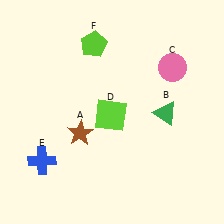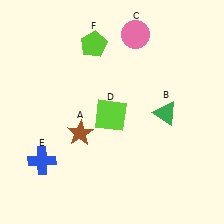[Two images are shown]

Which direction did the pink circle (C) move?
The pink circle (C) moved left.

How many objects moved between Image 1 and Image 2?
1 object moved between the two images.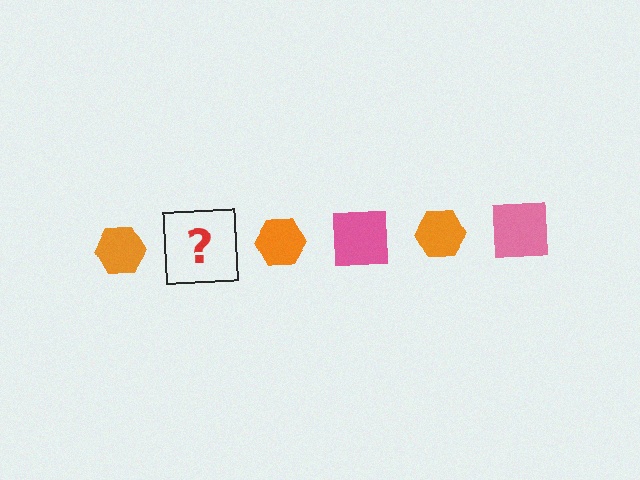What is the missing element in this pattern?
The missing element is a pink square.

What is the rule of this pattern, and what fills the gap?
The rule is that the pattern alternates between orange hexagon and pink square. The gap should be filled with a pink square.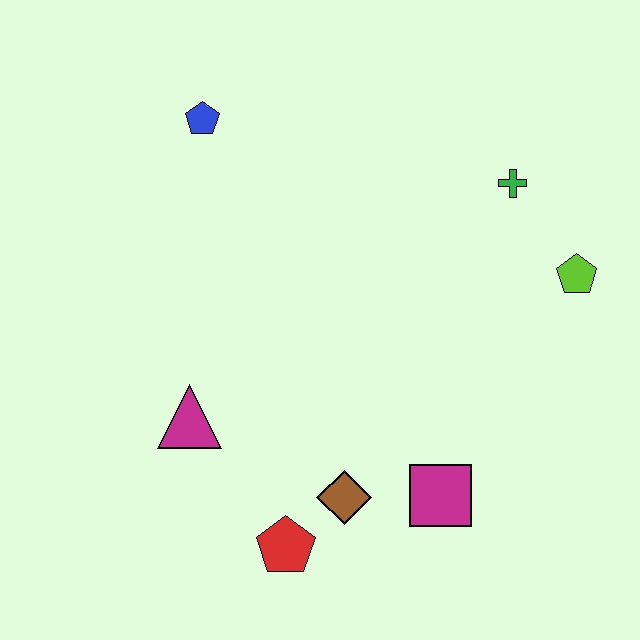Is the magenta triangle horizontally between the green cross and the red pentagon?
No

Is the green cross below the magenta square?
No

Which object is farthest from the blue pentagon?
The magenta square is farthest from the blue pentagon.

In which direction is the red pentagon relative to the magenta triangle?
The red pentagon is below the magenta triangle.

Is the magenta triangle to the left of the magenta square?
Yes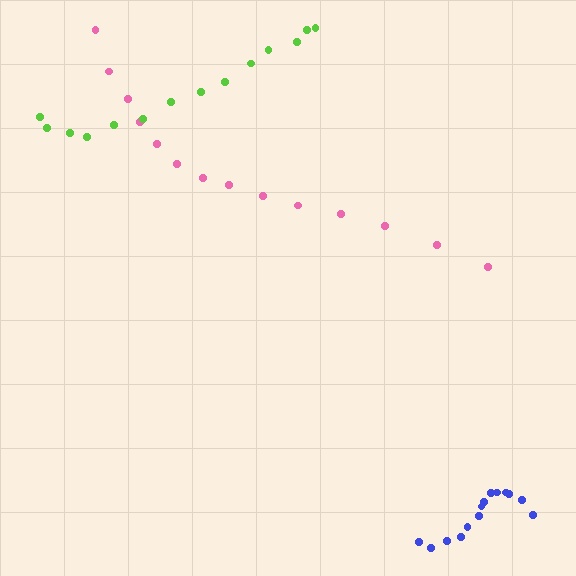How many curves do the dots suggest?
There are 3 distinct paths.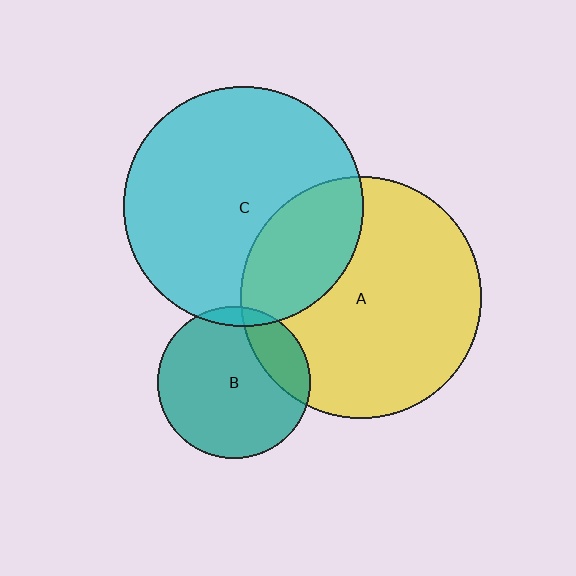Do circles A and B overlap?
Yes.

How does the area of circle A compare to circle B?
Approximately 2.5 times.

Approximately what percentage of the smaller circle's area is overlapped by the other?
Approximately 20%.